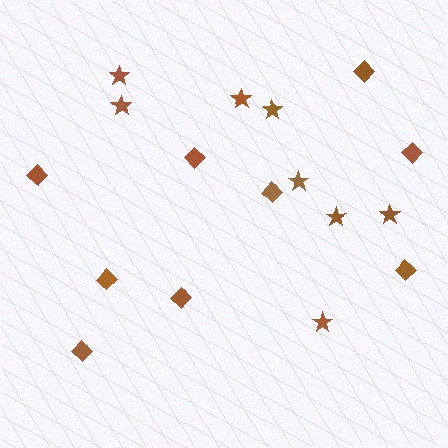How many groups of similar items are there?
There are 2 groups: one group of stars (8) and one group of diamonds (9).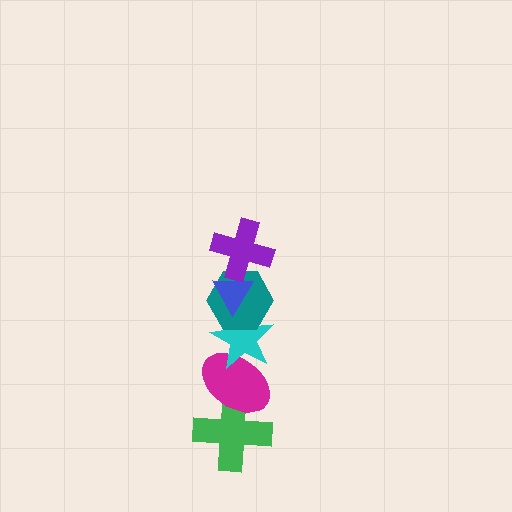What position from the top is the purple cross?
The purple cross is 1st from the top.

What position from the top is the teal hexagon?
The teal hexagon is 3rd from the top.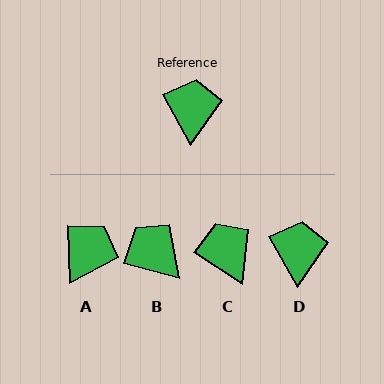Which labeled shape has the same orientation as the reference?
D.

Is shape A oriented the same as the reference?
No, it is off by about 27 degrees.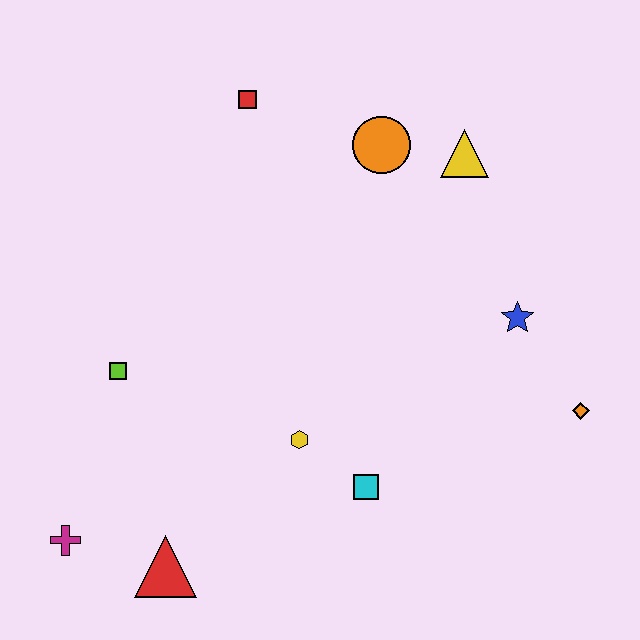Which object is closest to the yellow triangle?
The orange circle is closest to the yellow triangle.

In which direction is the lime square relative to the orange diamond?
The lime square is to the left of the orange diamond.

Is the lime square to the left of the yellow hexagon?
Yes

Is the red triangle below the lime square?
Yes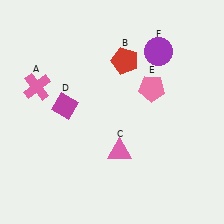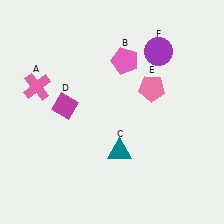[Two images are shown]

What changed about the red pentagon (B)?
In Image 1, B is red. In Image 2, it changed to pink.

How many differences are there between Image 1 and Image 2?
There are 2 differences between the two images.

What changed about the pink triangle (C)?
In Image 1, C is pink. In Image 2, it changed to teal.